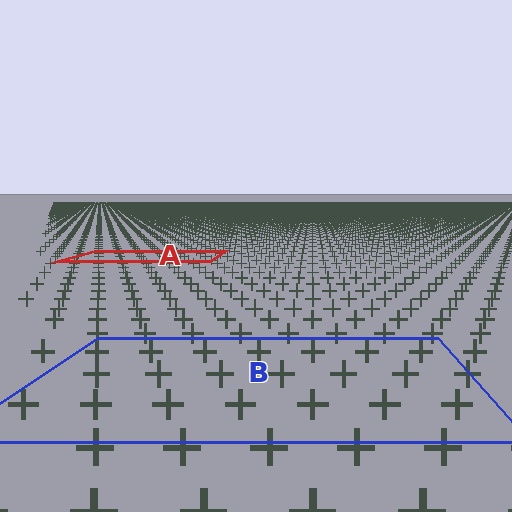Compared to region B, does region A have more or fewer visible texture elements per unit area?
Region A has more texture elements per unit area — they are packed more densely because it is farther away.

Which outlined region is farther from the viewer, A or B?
Region A is farther from the viewer — the texture elements inside it appear smaller and more densely packed.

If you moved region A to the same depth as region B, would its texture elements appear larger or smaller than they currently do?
They would appear larger. At a closer depth, the same texture elements are projected at a bigger on-screen size.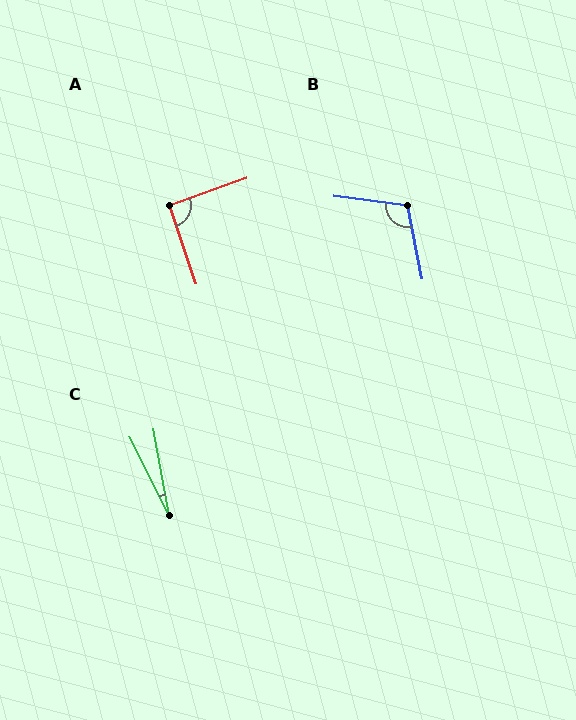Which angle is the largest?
B, at approximately 108 degrees.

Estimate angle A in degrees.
Approximately 91 degrees.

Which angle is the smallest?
C, at approximately 16 degrees.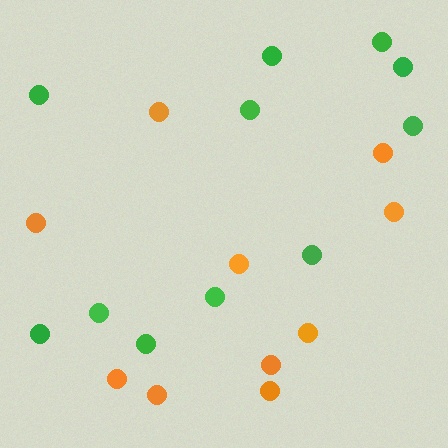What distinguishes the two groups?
There are 2 groups: one group of green circles (11) and one group of orange circles (10).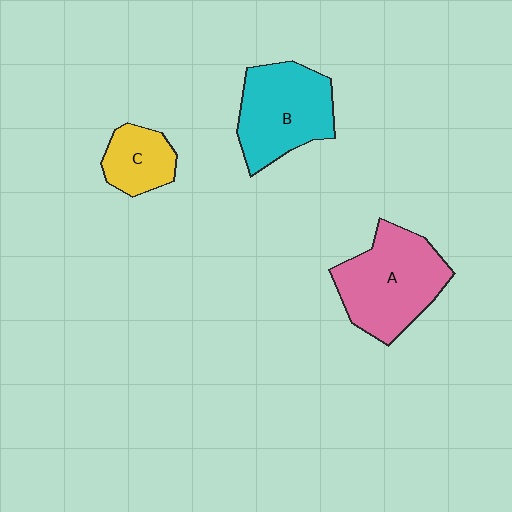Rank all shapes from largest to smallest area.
From largest to smallest: A (pink), B (cyan), C (yellow).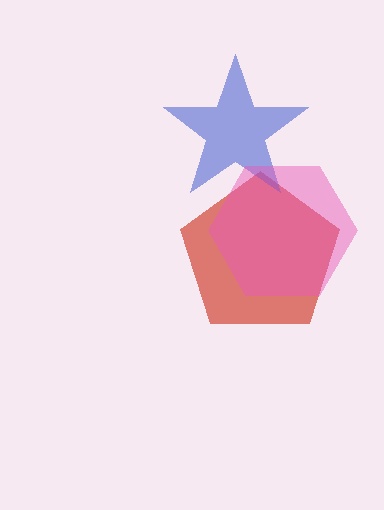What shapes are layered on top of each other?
The layered shapes are: a red pentagon, a blue star, a pink hexagon.